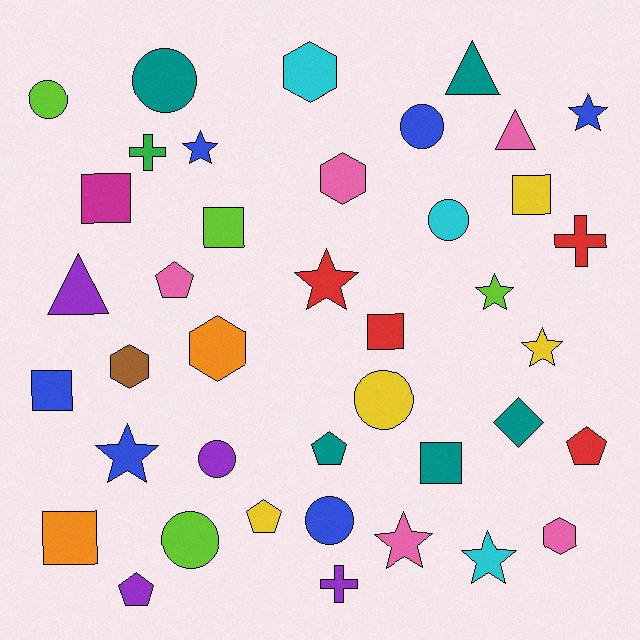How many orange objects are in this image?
There are 2 orange objects.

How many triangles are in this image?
There are 3 triangles.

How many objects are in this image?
There are 40 objects.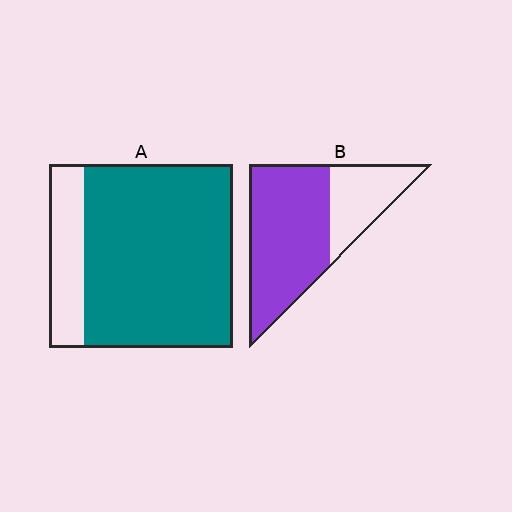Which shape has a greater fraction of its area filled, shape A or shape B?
Shape A.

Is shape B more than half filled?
Yes.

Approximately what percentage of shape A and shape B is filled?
A is approximately 80% and B is approximately 70%.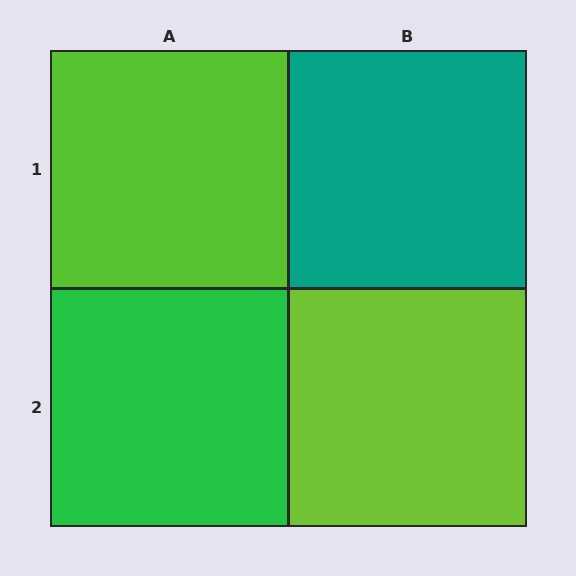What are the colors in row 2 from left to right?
Green, lime.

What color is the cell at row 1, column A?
Lime.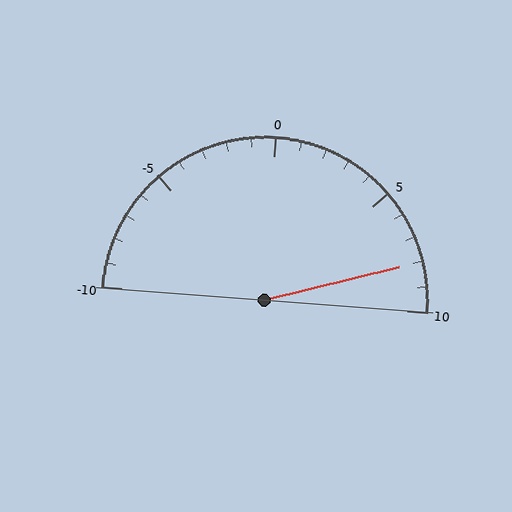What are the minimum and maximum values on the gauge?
The gauge ranges from -10 to 10.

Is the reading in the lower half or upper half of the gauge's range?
The reading is in the upper half of the range (-10 to 10).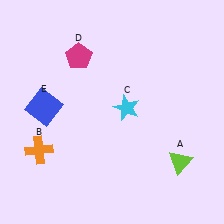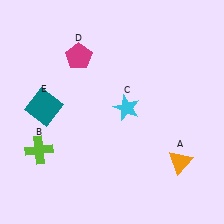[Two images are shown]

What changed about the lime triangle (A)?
In Image 1, A is lime. In Image 2, it changed to orange.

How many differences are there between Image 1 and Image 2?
There are 3 differences between the two images.